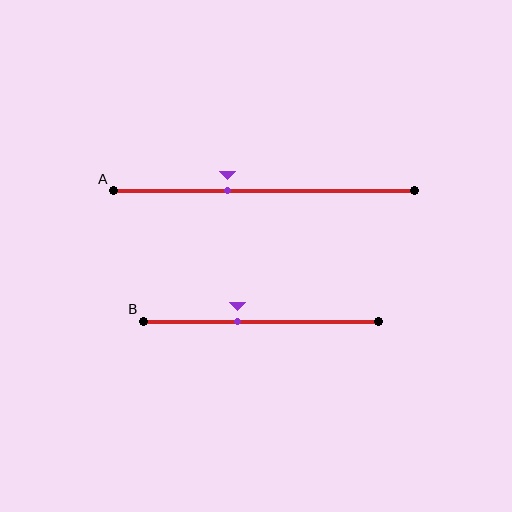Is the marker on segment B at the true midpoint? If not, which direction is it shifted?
No, the marker on segment B is shifted to the left by about 10% of the segment length.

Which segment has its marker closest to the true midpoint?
Segment B has its marker closest to the true midpoint.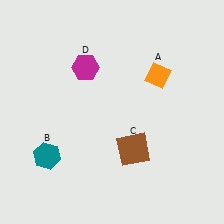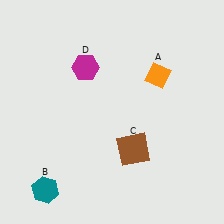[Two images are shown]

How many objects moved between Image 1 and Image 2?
1 object moved between the two images.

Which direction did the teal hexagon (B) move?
The teal hexagon (B) moved down.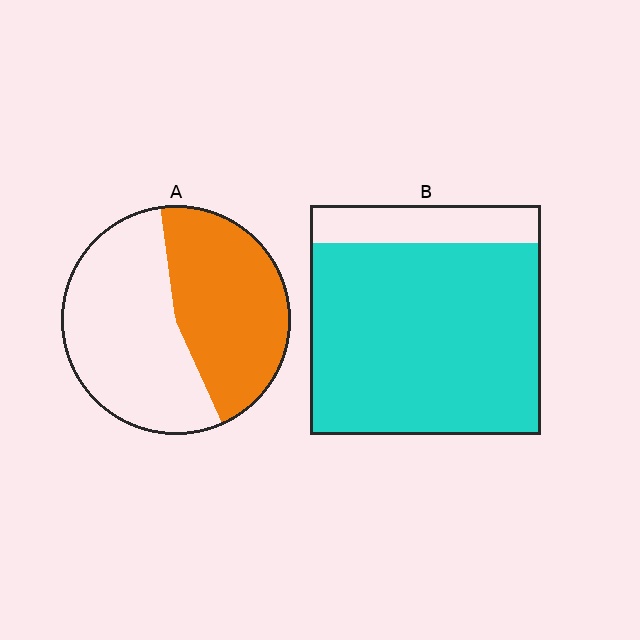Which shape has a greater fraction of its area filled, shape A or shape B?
Shape B.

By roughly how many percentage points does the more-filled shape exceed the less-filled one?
By roughly 40 percentage points (B over A).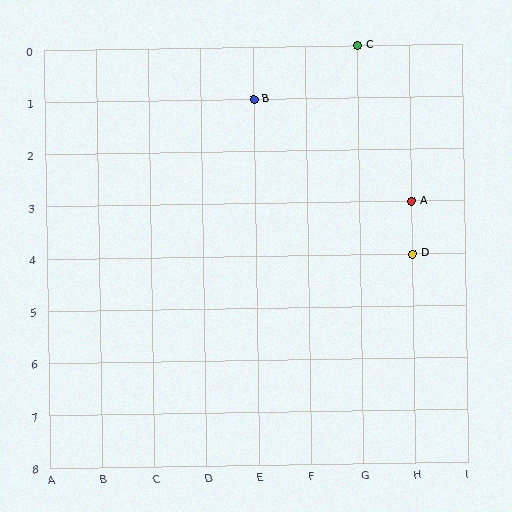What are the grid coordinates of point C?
Point C is at grid coordinates (G, 0).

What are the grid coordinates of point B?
Point B is at grid coordinates (E, 1).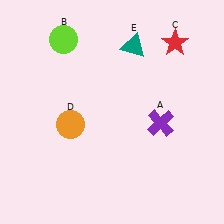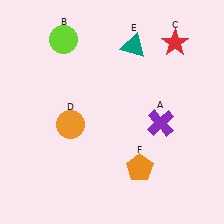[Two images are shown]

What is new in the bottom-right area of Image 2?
An orange pentagon (F) was added in the bottom-right area of Image 2.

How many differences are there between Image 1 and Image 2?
There is 1 difference between the two images.